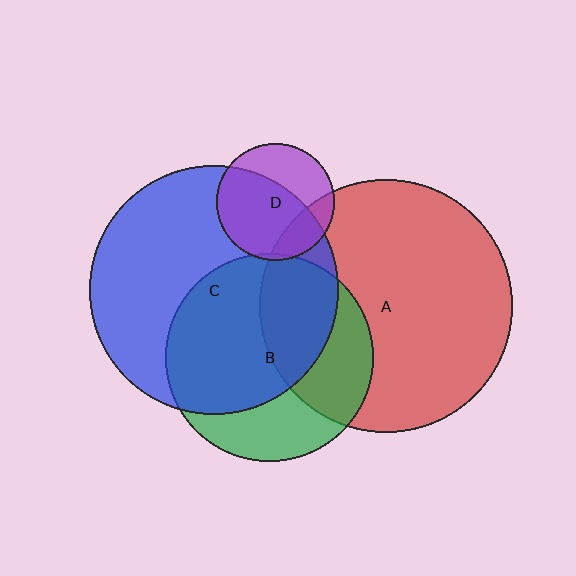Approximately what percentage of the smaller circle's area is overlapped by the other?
Approximately 40%.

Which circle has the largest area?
Circle A (red).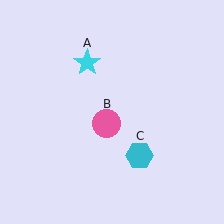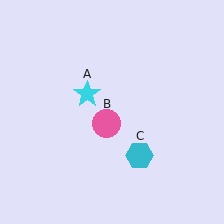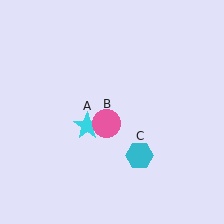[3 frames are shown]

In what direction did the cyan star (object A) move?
The cyan star (object A) moved down.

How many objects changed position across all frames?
1 object changed position: cyan star (object A).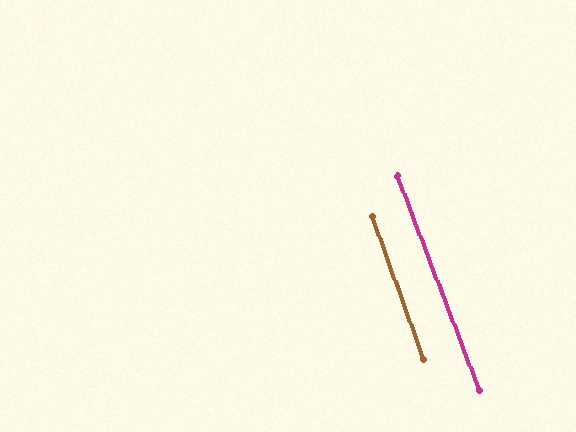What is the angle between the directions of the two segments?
Approximately 1 degree.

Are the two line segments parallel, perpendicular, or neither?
Parallel — their directions differ by only 1.2°.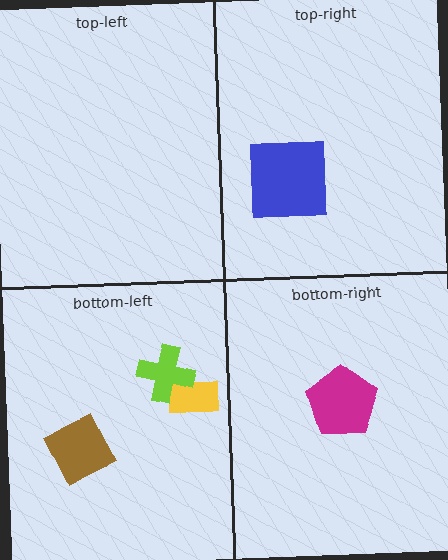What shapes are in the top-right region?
The blue square.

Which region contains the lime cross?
The bottom-left region.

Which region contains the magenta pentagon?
The bottom-right region.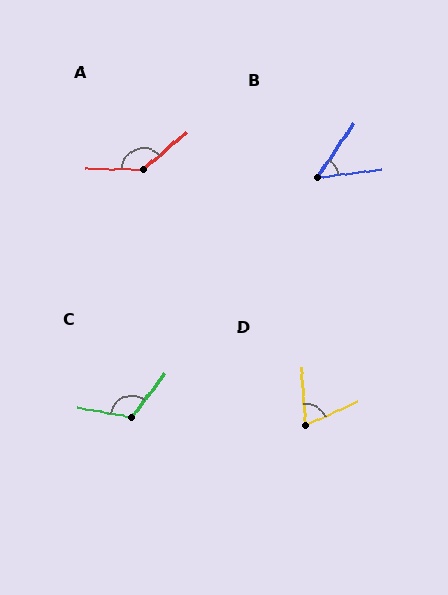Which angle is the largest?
A, at approximately 138 degrees.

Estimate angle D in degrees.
Approximately 70 degrees.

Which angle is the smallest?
B, at approximately 49 degrees.